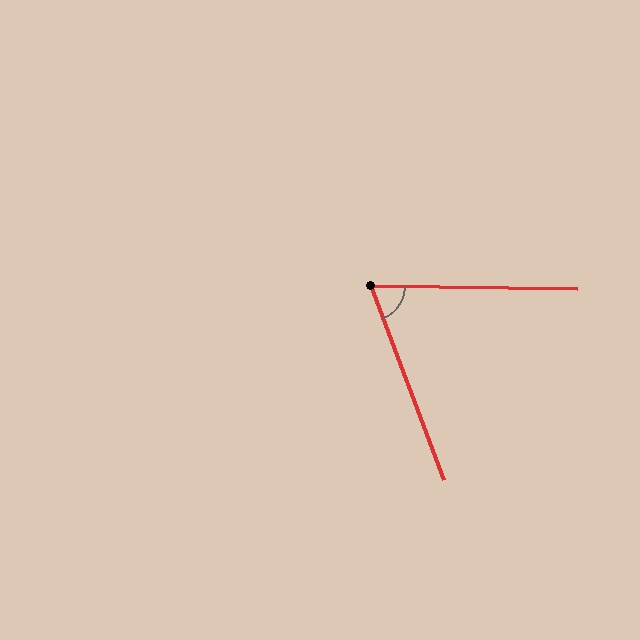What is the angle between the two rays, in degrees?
Approximately 68 degrees.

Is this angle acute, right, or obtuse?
It is acute.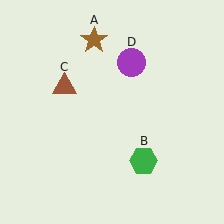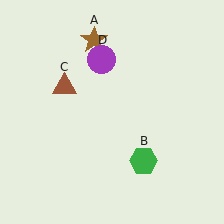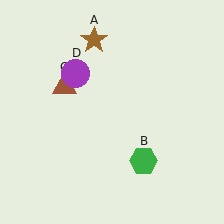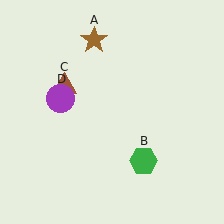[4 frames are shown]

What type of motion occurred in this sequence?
The purple circle (object D) rotated counterclockwise around the center of the scene.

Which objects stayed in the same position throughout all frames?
Brown star (object A) and green hexagon (object B) and brown triangle (object C) remained stationary.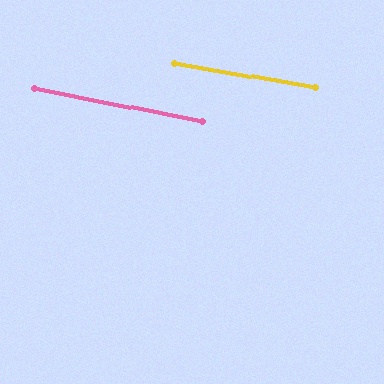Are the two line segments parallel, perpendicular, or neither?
Parallel — their directions differ by only 2.0°.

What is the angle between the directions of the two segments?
Approximately 2 degrees.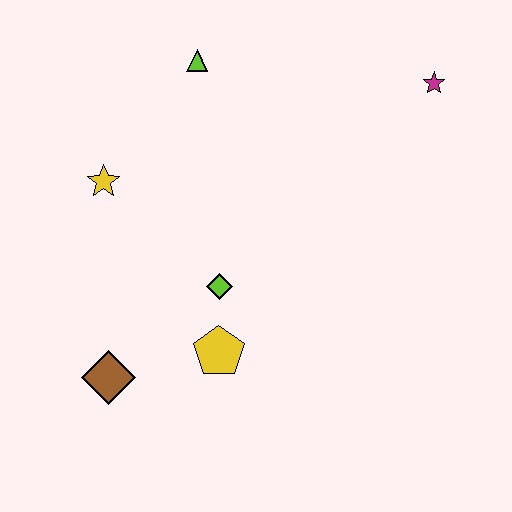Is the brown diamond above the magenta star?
No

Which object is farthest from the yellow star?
The magenta star is farthest from the yellow star.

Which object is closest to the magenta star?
The lime triangle is closest to the magenta star.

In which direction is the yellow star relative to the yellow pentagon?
The yellow star is above the yellow pentagon.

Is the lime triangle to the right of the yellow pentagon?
No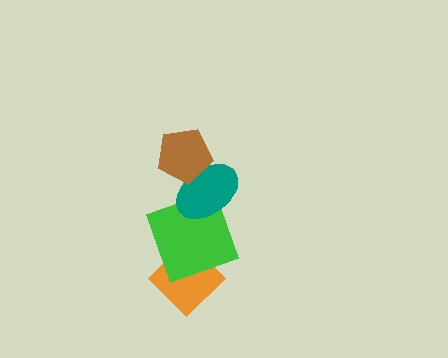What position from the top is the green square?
The green square is 3rd from the top.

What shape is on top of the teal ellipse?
The brown pentagon is on top of the teal ellipse.